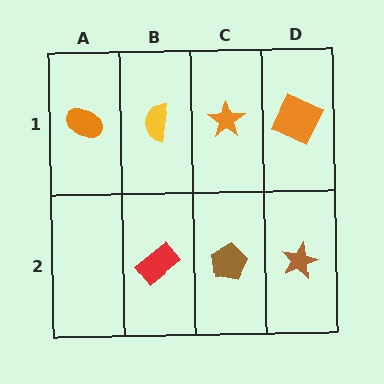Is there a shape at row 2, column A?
No, that cell is empty.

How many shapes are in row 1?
4 shapes.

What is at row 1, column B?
A yellow semicircle.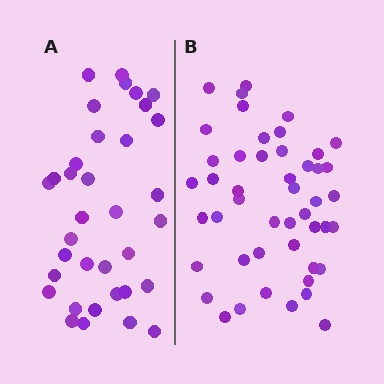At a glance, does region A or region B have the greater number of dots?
Region B (the right region) has more dots.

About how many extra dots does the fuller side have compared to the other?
Region B has roughly 12 or so more dots than region A.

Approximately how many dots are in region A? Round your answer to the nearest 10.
About 40 dots. (The exact count is 35, which rounds to 40.)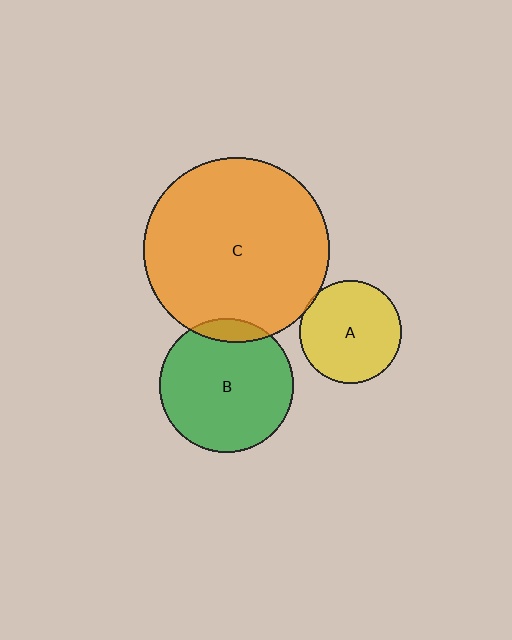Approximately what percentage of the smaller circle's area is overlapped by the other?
Approximately 5%.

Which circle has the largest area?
Circle C (orange).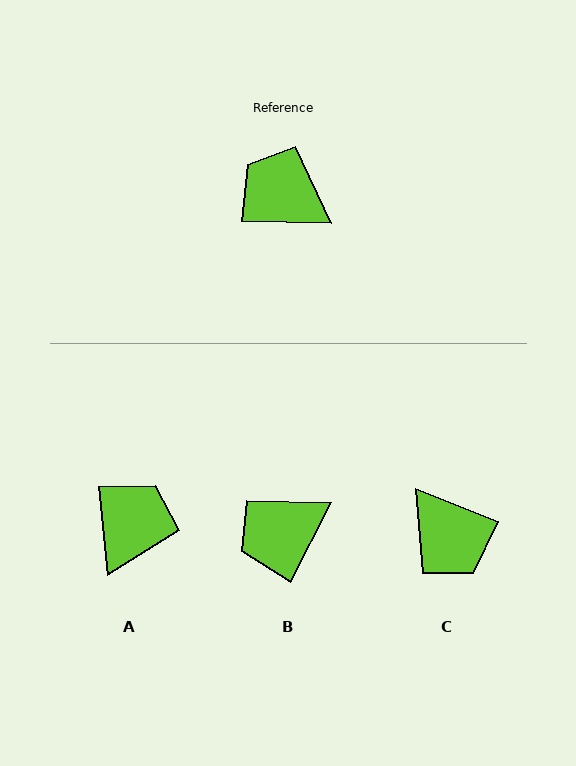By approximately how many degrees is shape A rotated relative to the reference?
Approximately 83 degrees clockwise.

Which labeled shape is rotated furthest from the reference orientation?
C, about 160 degrees away.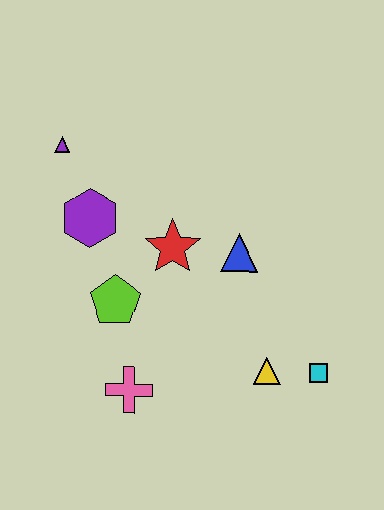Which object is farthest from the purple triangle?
The cyan square is farthest from the purple triangle.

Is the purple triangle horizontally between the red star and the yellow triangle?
No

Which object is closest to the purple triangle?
The purple hexagon is closest to the purple triangle.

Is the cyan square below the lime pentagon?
Yes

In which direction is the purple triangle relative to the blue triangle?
The purple triangle is to the left of the blue triangle.